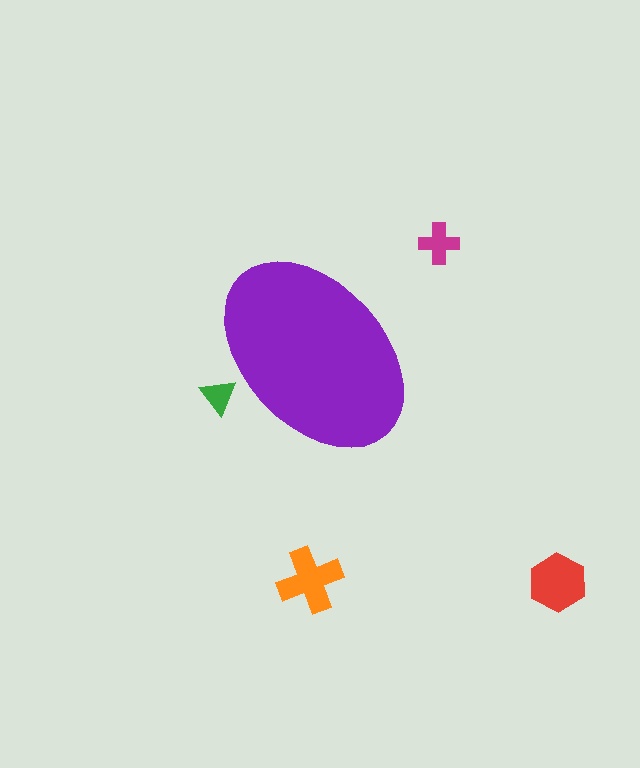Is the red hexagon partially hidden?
No, the red hexagon is fully visible.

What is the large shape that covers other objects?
A purple ellipse.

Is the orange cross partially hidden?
No, the orange cross is fully visible.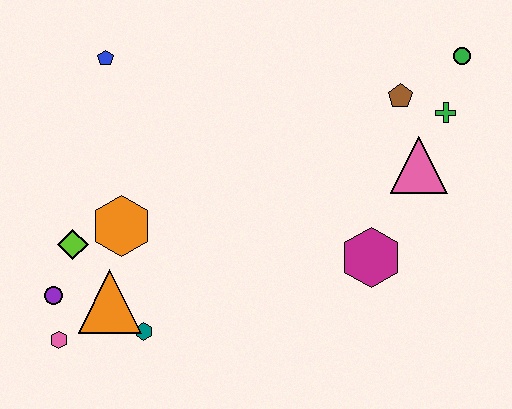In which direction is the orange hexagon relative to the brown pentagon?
The orange hexagon is to the left of the brown pentagon.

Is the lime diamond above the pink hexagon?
Yes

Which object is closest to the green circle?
The green cross is closest to the green circle.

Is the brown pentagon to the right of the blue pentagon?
Yes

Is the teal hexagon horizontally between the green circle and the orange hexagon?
Yes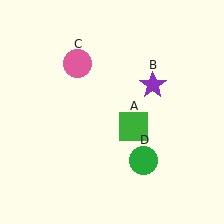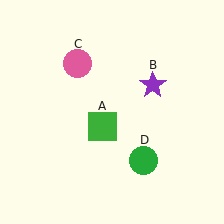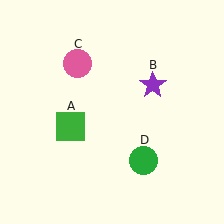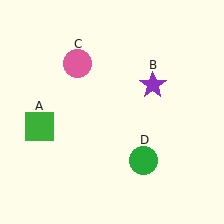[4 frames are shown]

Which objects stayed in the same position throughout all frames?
Purple star (object B) and pink circle (object C) and green circle (object D) remained stationary.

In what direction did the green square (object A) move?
The green square (object A) moved left.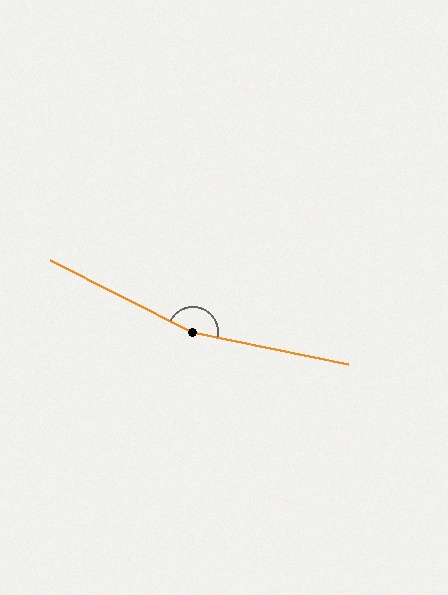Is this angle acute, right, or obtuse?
It is obtuse.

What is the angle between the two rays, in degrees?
Approximately 165 degrees.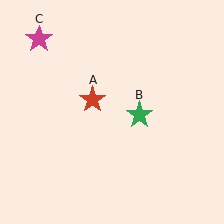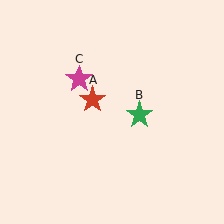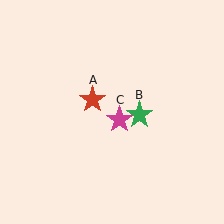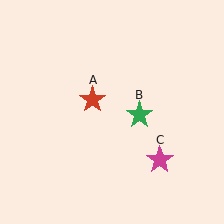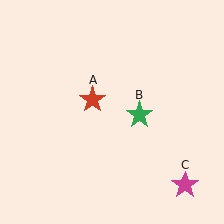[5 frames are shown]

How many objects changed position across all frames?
1 object changed position: magenta star (object C).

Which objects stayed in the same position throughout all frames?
Red star (object A) and green star (object B) remained stationary.